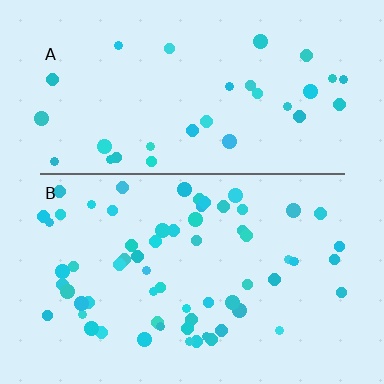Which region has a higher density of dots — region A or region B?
B (the bottom).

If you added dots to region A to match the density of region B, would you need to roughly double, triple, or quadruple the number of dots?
Approximately double.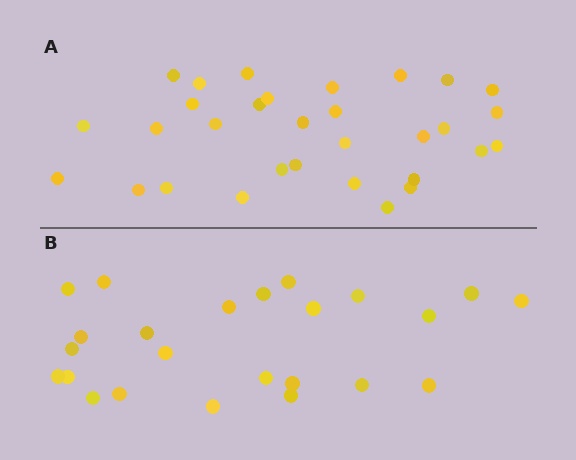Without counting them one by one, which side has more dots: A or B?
Region A (the top region) has more dots.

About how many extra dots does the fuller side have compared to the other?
Region A has roughly 8 or so more dots than region B.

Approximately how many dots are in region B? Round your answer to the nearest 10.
About 20 dots. (The exact count is 24, which rounds to 20.)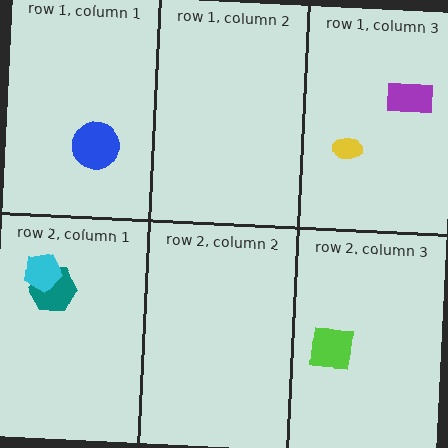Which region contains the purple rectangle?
The row 1, column 3 region.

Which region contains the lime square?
The row 2, column 3 region.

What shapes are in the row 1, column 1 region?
The blue circle.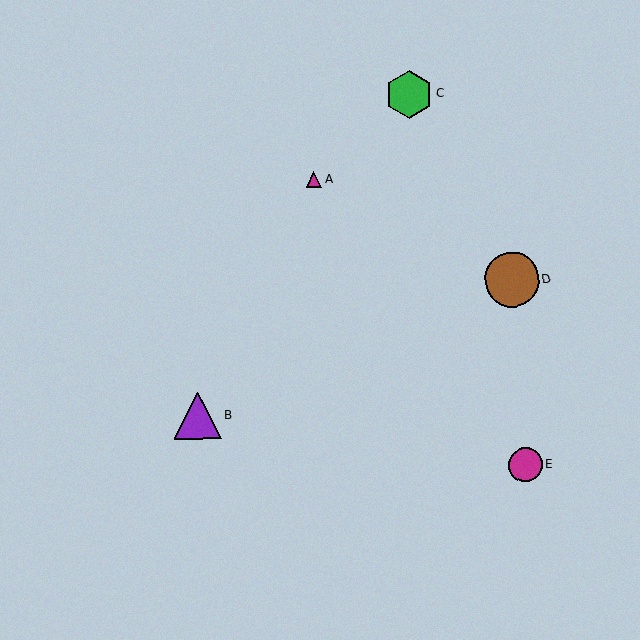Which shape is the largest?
The brown circle (labeled D) is the largest.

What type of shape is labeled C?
Shape C is a green hexagon.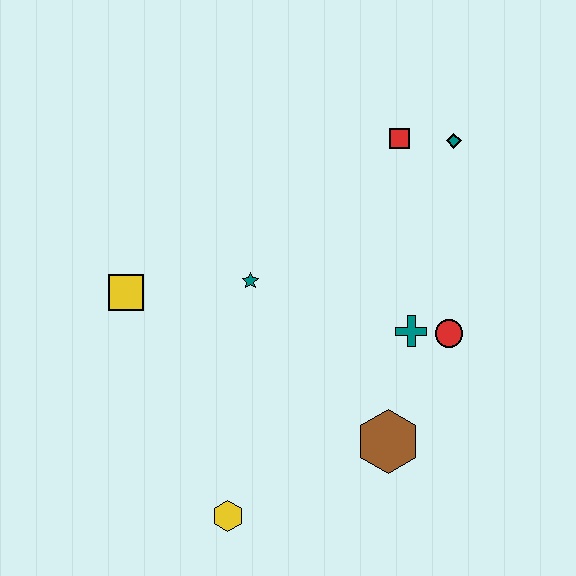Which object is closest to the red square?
The teal diamond is closest to the red square.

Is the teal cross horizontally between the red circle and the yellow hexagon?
Yes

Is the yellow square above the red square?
No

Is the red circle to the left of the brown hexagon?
No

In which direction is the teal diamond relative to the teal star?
The teal diamond is to the right of the teal star.